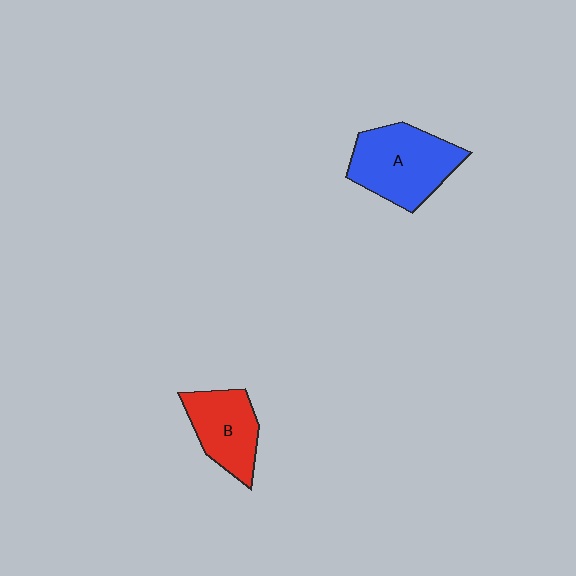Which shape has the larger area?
Shape A (blue).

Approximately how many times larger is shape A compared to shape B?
Approximately 1.4 times.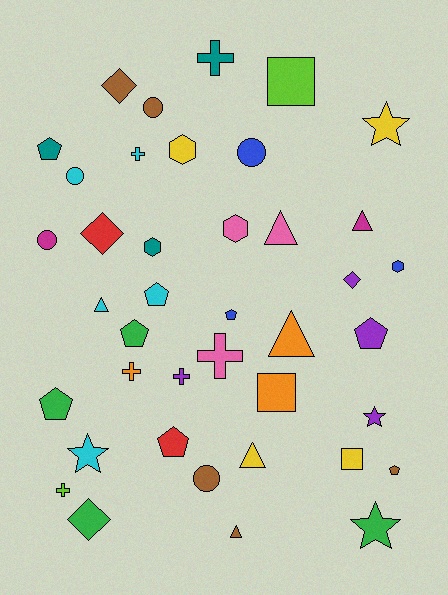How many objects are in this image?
There are 40 objects.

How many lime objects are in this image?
There are 2 lime objects.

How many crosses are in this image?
There are 6 crosses.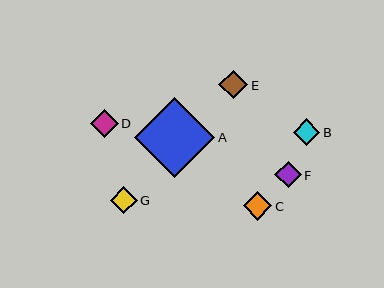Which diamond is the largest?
Diamond A is the largest with a size of approximately 80 pixels.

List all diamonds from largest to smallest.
From largest to smallest: A, E, C, D, G, B, F.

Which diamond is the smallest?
Diamond F is the smallest with a size of approximately 26 pixels.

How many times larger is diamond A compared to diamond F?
Diamond A is approximately 3.0 times the size of diamond F.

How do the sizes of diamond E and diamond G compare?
Diamond E and diamond G are approximately the same size.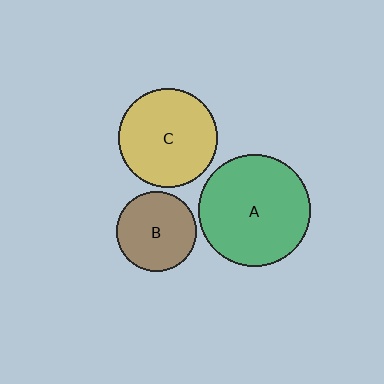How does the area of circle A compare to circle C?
Approximately 1.3 times.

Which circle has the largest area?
Circle A (green).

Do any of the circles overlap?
No, none of the circles overlap.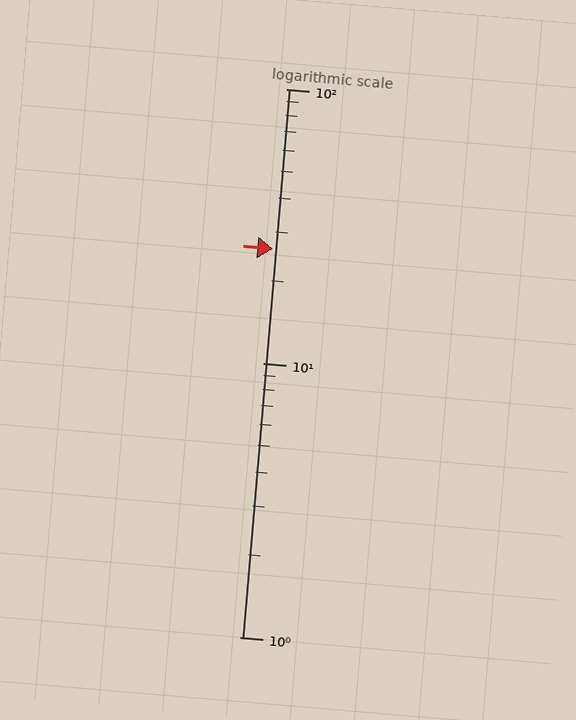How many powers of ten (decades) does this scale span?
The scale spans 2 decades, from 1 to 100.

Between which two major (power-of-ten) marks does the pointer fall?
The pointer is between 10 and 100.